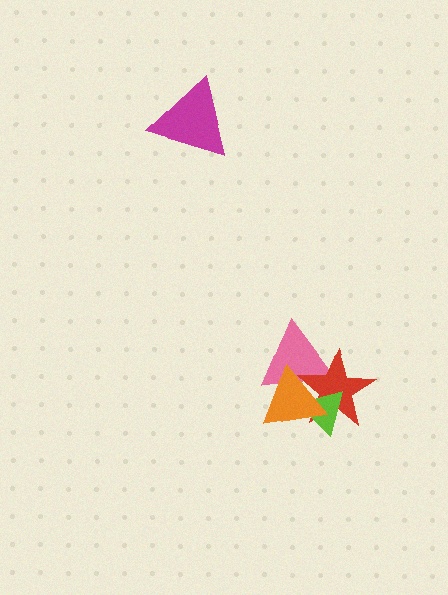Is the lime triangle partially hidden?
Yes, it is partially covered by another shape.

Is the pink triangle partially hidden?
Yes, it is partially covered by another shape.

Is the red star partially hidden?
Yes, it is partially covered by another shape.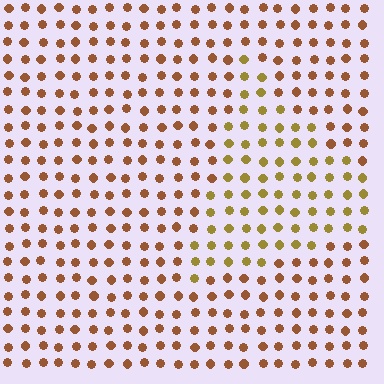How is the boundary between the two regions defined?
The boundary is defined purely by a slight shift in hue (about 31 degrees). Spacing, size, and orientation are identical on both sides.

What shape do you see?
I see a triangle.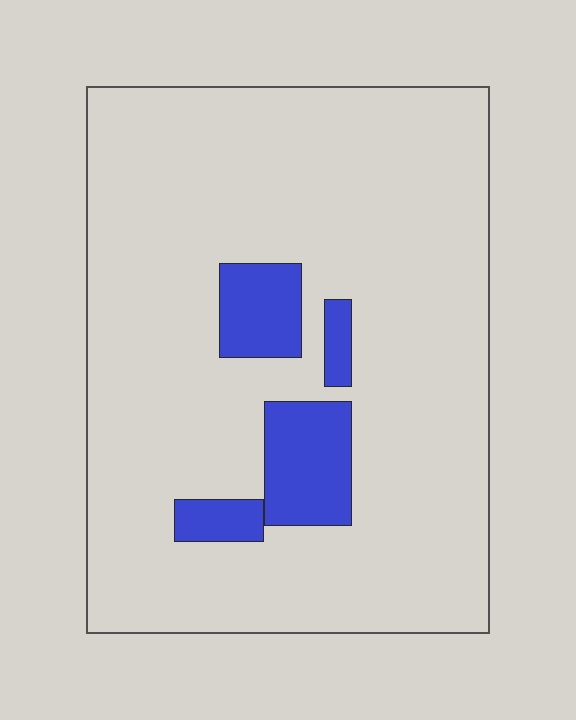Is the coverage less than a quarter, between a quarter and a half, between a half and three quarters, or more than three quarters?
Less than a quarter.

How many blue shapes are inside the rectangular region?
4.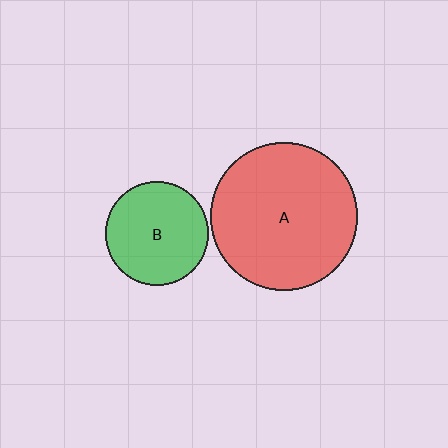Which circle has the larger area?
Circle A (red).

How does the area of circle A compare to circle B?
Approximately 2.1 times.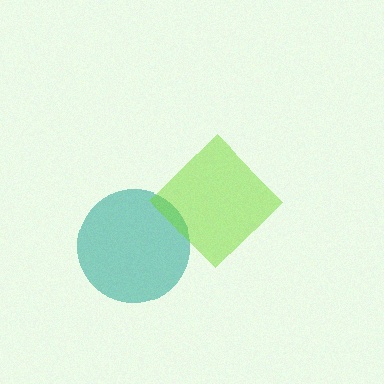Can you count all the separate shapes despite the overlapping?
Yes, there are 2 separate shapes.